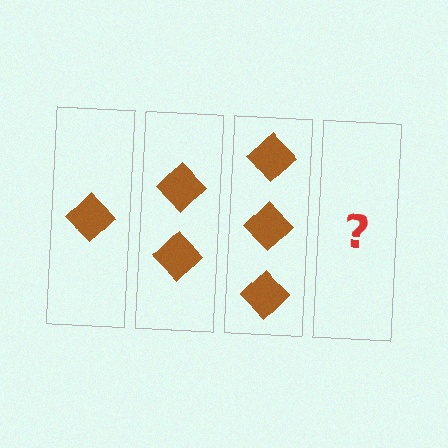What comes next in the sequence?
The next element should be 4 diamonds.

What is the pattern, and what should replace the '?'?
The pattern is that each step adds one more diamond. The '?' should be 4 diamonds.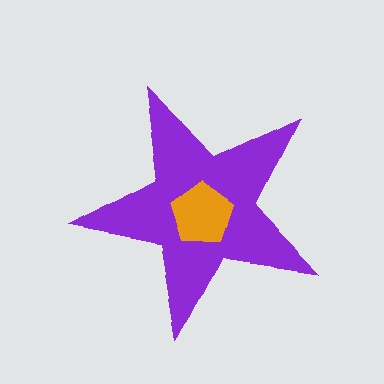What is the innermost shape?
The orange pentagon.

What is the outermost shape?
The purple star.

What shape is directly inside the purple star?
The orange pentagon.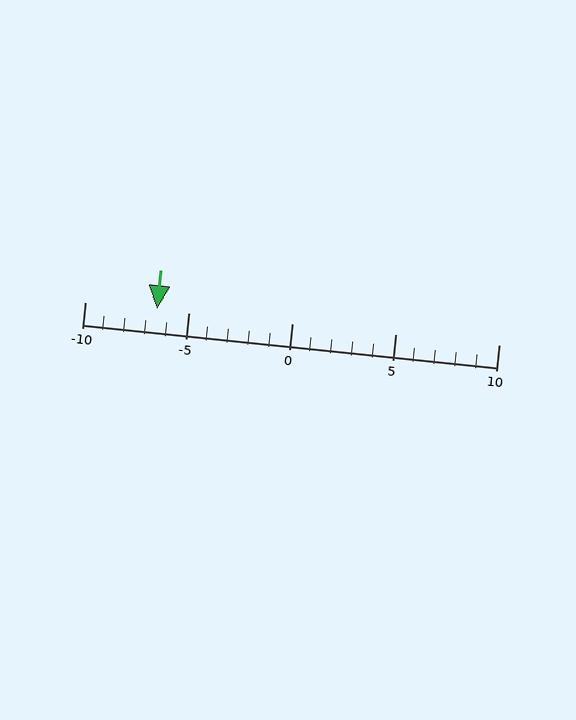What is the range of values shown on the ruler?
The ruler shows values from -10 to 10.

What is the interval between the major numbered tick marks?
The major tick marks are spaced 5 units apart.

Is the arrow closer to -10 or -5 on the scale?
The arrow is closer to -5.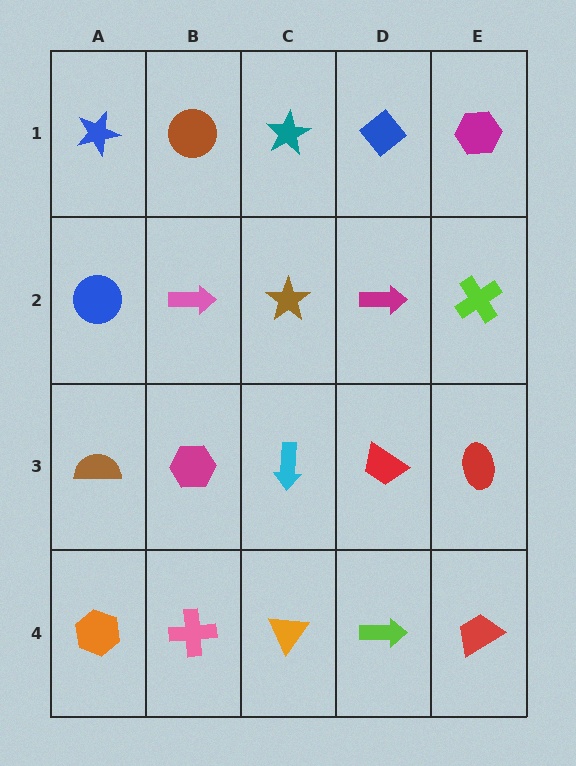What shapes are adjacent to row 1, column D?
A magenta arrow (row 2, column D), a teal star (row 1, column C), a magenta hexagon (row 1, column E).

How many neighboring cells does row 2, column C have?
4.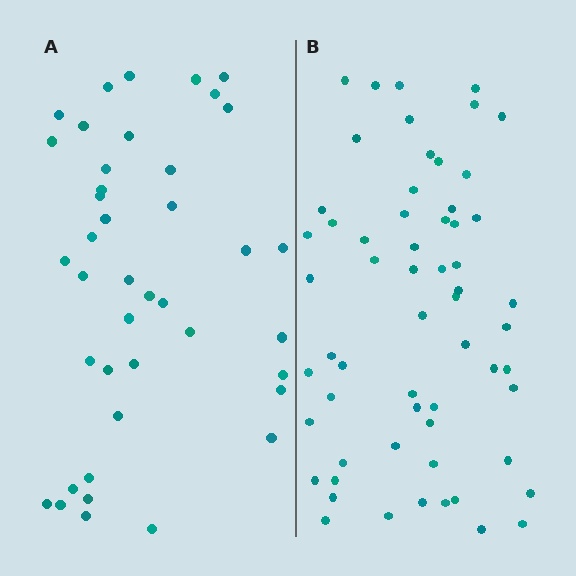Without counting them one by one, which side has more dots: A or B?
Region B (the right region) has more dots.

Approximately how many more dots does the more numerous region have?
Region B has approximately 20 more dots than region A.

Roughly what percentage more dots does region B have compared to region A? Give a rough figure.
About 45% more.